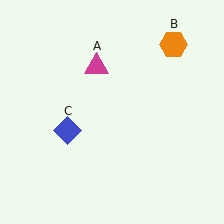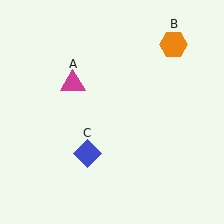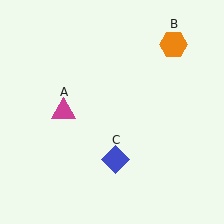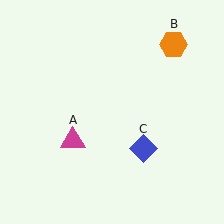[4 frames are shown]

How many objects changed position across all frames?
2 objects changed position: magenta triangle (object A), blue diamond (object C).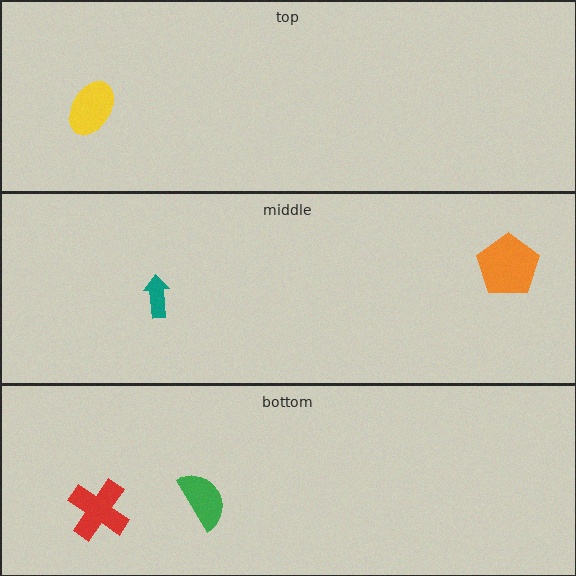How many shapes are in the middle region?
2.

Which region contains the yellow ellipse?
The top region.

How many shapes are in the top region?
1.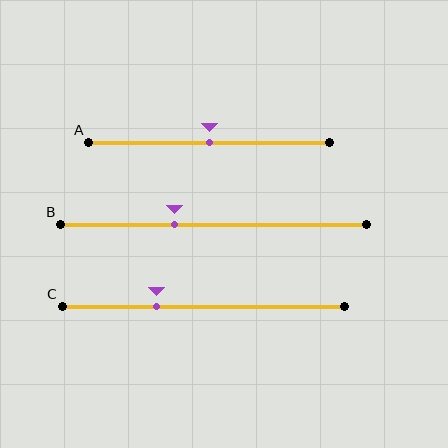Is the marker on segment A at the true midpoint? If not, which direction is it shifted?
Yes, the marker on segment A is at the true midpoint.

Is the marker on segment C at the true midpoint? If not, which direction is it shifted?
No, the marker on segment C is shifted to the left by about 16% of the segment length.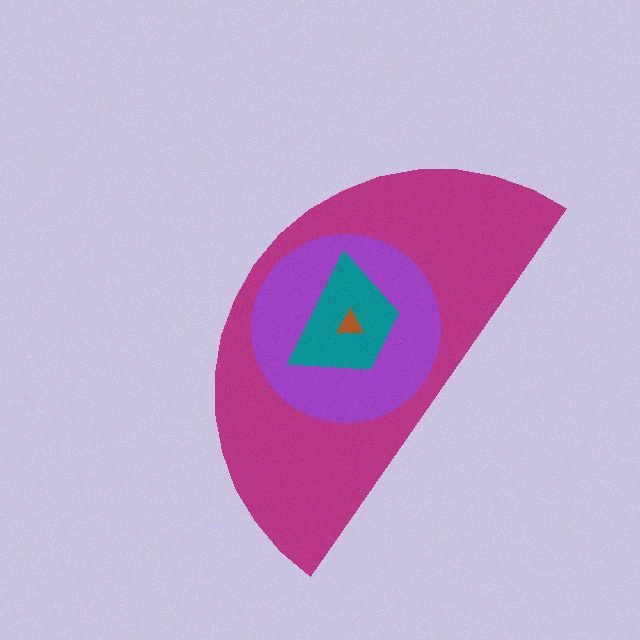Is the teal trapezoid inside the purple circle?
Yes.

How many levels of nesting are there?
4.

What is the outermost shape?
The magenta semicircle.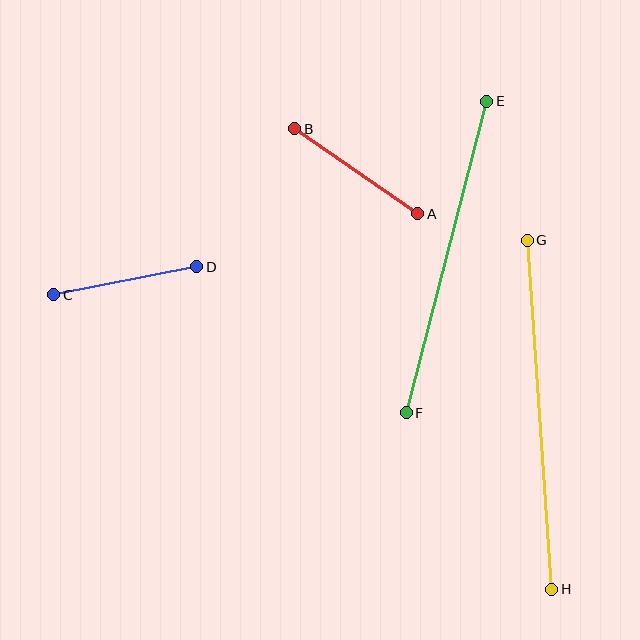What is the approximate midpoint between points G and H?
The midpoint is at approximately (540, 415) pixels.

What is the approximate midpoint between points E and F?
The midpoint is at approximately (446, 257) pixels.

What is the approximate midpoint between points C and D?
The midpoint is at approximately (125, 281) pixels.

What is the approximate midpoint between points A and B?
The midpoint is at approximately (356, 171) pixels.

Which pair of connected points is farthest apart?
Points G and H are farthest apart.